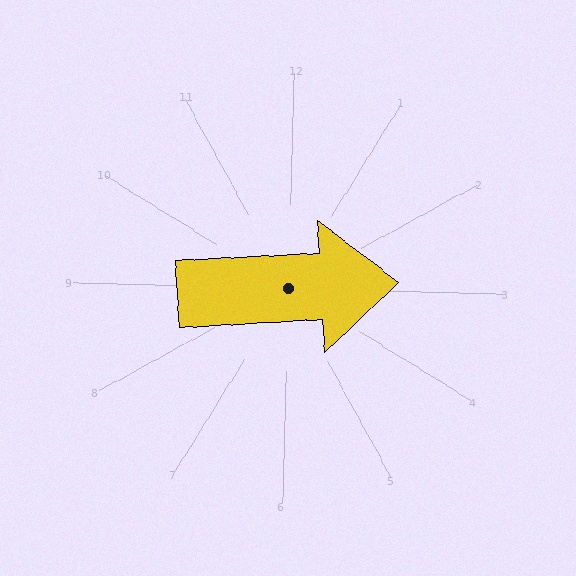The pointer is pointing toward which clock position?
Roughly 3 o'clock.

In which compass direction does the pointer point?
East.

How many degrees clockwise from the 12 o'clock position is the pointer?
Approximately 85 degrees.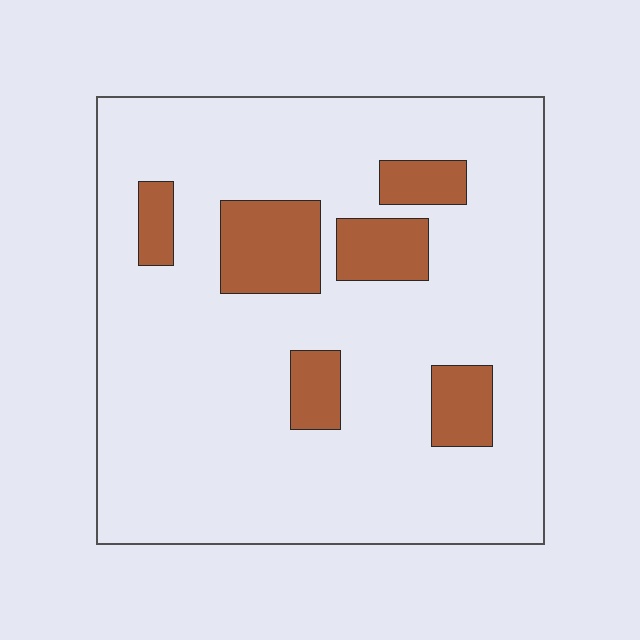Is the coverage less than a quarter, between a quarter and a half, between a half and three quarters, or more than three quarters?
Less than a quarter.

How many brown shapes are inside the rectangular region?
6.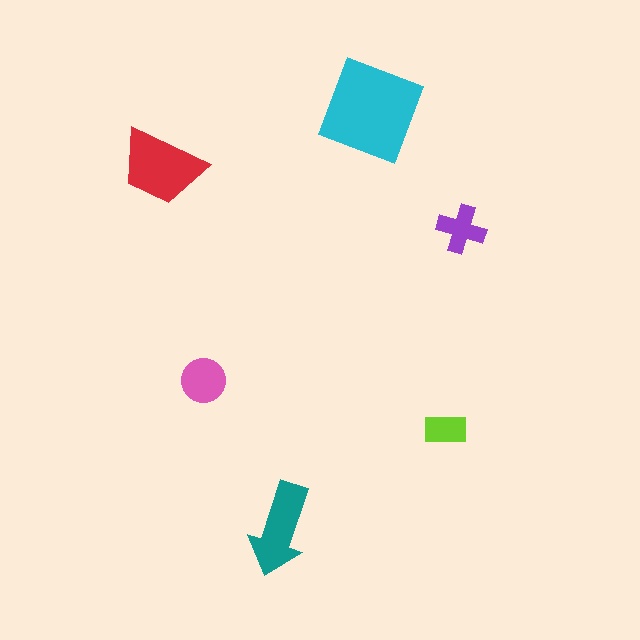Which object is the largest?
The cyan diamond.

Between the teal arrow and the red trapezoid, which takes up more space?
The red trapezoid.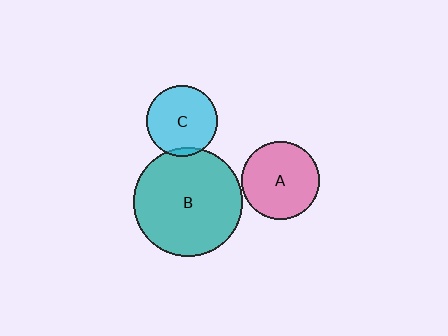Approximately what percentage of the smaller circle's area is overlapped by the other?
Approximately 5%.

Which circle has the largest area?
Circle B (teal).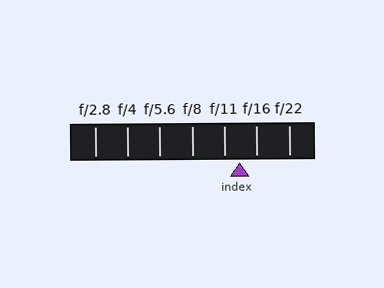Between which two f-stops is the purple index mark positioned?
The index mark is between f/11 and f/16.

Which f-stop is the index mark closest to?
The index mark is closest to f/11.